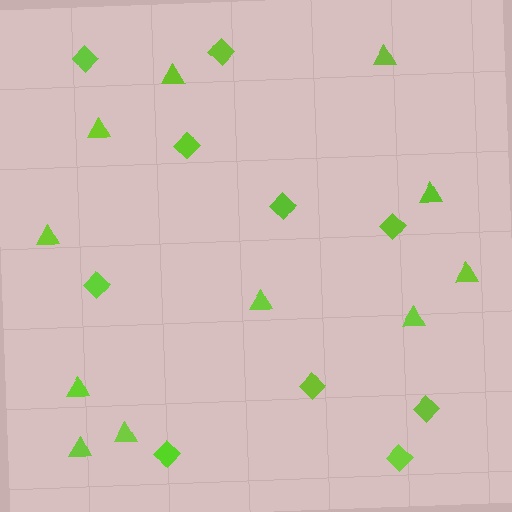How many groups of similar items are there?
There are 2 groups: one group of triangles (11) and one group of diamonds (10).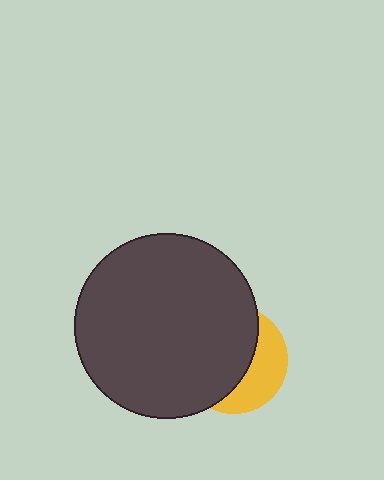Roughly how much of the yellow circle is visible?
A small part of it is visible (roughly 36%).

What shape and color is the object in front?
The object in front is a dark gray circle.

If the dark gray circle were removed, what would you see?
You would see the complete yellow circle.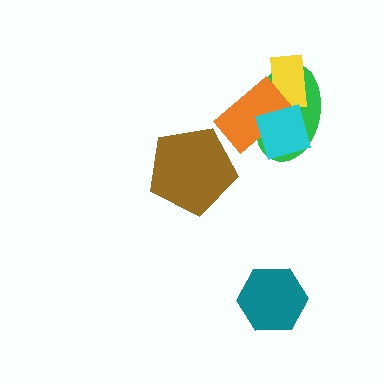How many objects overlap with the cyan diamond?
3 objects overlap with the cyan diamond.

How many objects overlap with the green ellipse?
3 objects overlap with the green ellipse.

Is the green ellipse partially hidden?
Yes, it is partially covered by another shape.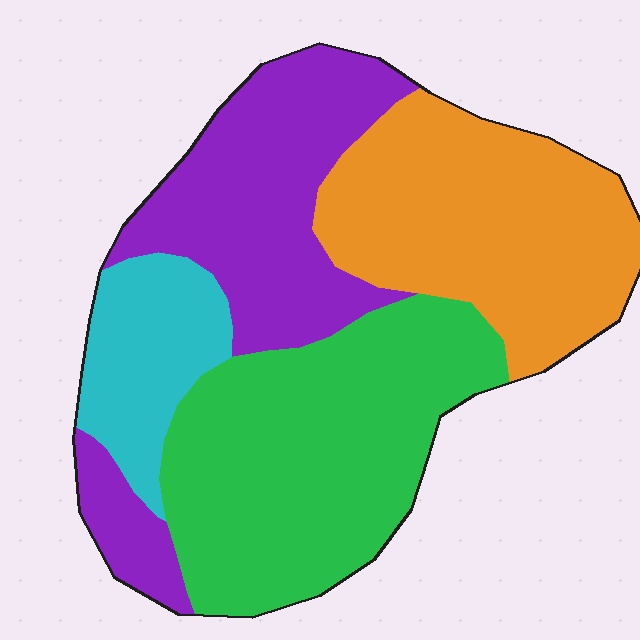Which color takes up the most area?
Green, at roughly 35%.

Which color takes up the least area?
Cyan, at roughly 10%.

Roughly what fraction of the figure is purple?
Purple takes up about one quarter (1/4) of the figure.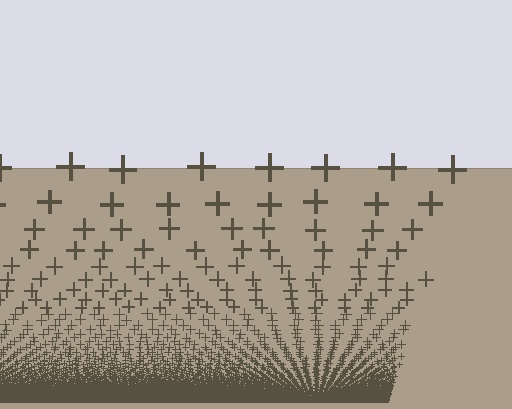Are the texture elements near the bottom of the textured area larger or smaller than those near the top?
Smaller. The gradient is inverted — elements near the bottom are smaller and denser.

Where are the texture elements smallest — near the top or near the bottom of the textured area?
Near the bottom.